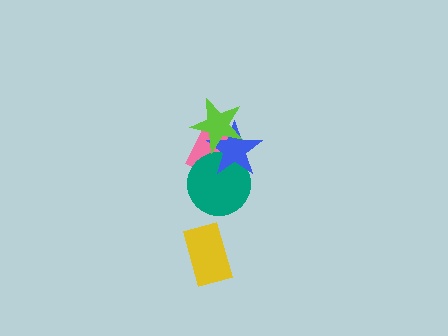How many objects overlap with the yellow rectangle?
0 objects overlap with the yellow rectangle.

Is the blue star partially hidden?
Yes, it is partially covered by another shape.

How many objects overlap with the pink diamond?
3 objects overlap with the pink diamond.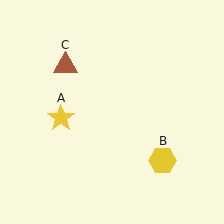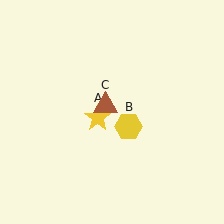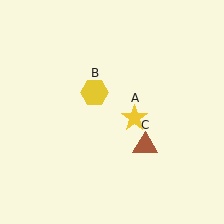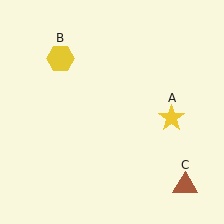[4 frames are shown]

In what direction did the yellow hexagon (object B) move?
The yellow hexagon (object B) moved up and to the left.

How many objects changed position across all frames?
3 objects changed position: yellow star (object A), yellow hexagon (object B), brown triangle (object C).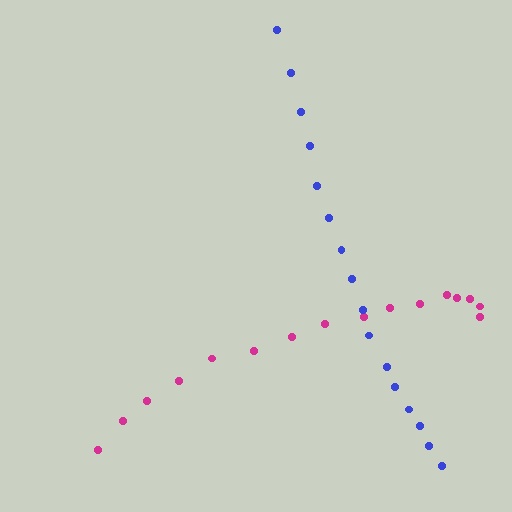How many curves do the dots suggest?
There are 2 distinct paths.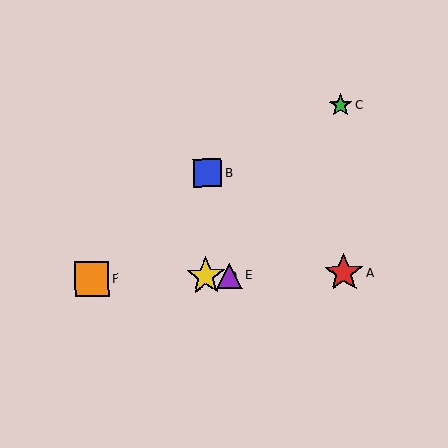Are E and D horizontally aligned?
Yes, both are at y≈276.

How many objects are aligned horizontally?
4 objects (A, D, E, F) are aligned horizontally.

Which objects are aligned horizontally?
Objects A, D, E, F are aligned horizontally.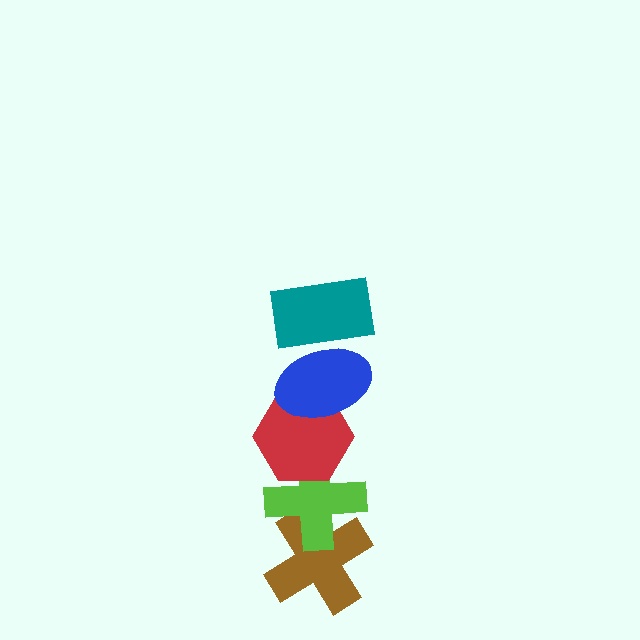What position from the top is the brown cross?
The brown cross is 5th from the top.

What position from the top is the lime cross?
The lime cross is 4th from the top.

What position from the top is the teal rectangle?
The teal rectangle is 1st from the top.